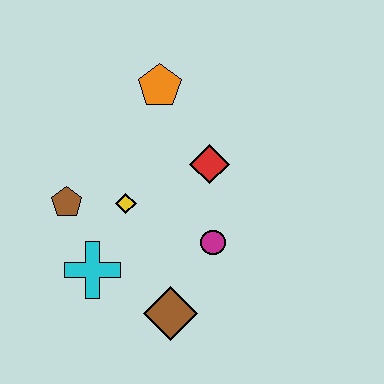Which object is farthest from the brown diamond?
The orange pentagon is farthest from the brown diamond.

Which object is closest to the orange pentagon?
The red diamond is closest to the orange pentagon.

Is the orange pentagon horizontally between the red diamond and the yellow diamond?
Yes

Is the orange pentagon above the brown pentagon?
Yes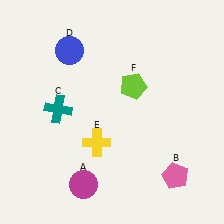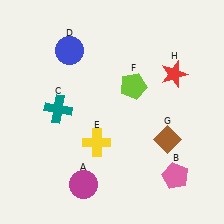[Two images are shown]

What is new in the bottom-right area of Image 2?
A brown diamond (G) was added in the bottom-right area of Image 2.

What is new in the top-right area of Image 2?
A red star (H) was added in the top-right area of Image 2.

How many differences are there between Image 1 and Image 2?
There are 2 differences between the two images.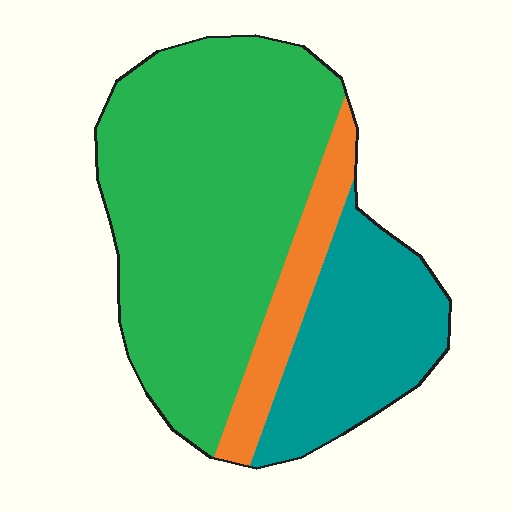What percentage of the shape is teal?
Teal covers around 25% of the shape.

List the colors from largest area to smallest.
From largest to smallest: green, teal, orange.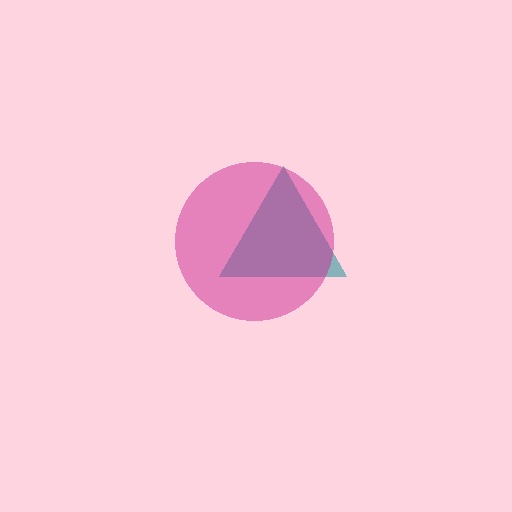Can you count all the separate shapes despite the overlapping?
Yes, there are 2 separate shapes.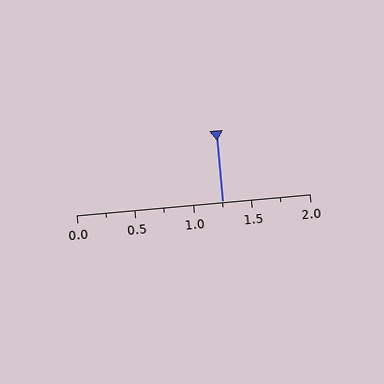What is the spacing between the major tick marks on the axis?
The major ticks are spaced 0.5 apart.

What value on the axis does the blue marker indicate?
The marker indicates approximately 1.25.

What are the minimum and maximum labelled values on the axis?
The axis runs from 0.0 to 2.0.